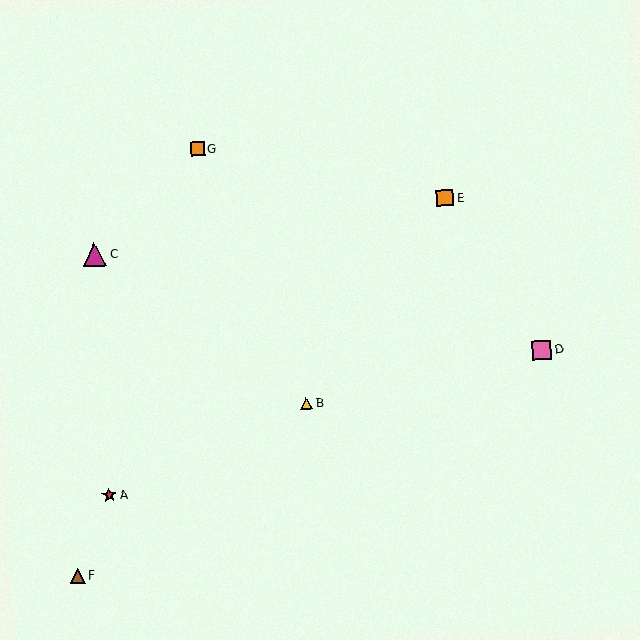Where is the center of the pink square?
The center of the pink square is at (542, 350).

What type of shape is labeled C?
Shape C is a magenta triangle.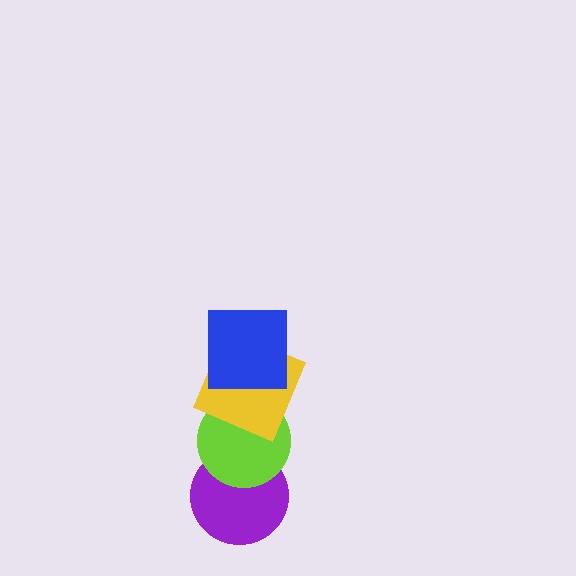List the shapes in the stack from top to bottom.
From top to bottom: the blue square, the yellow square, the lime circle, the purple circle.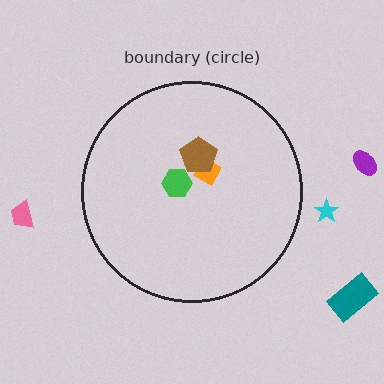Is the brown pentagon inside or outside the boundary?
Inside.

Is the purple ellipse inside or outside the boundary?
Outside.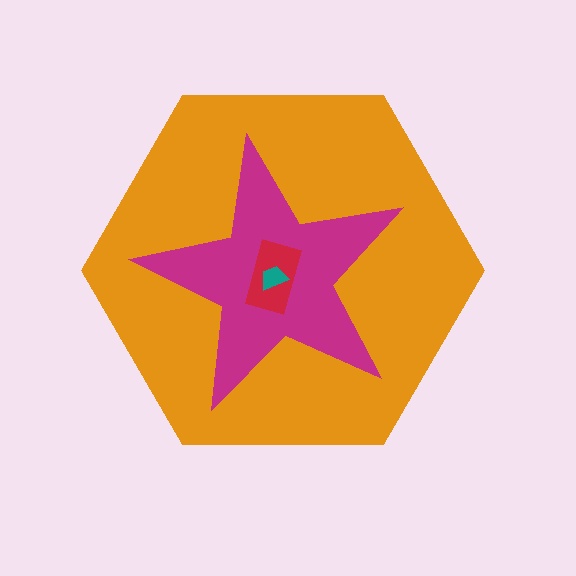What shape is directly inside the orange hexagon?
The magenta star.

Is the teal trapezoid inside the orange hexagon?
Yes.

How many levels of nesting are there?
4.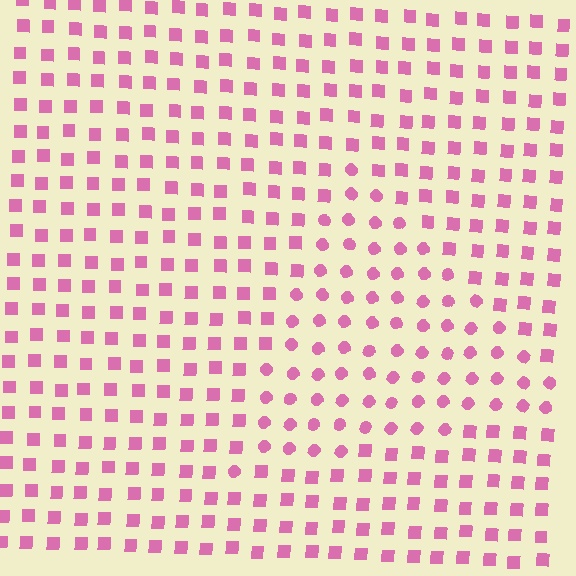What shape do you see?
I see a triangle.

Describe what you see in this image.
The image is filled with small pink elements arranged in a uniform grid. A triangle-shaped region contains circles, while the surrounding area contains squares. The boundary is defined purely by the change in element shape.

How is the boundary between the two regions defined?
The boundary is defined by a change in element shape: circles inside vs. squares outside. All elements share the same color and spacing.